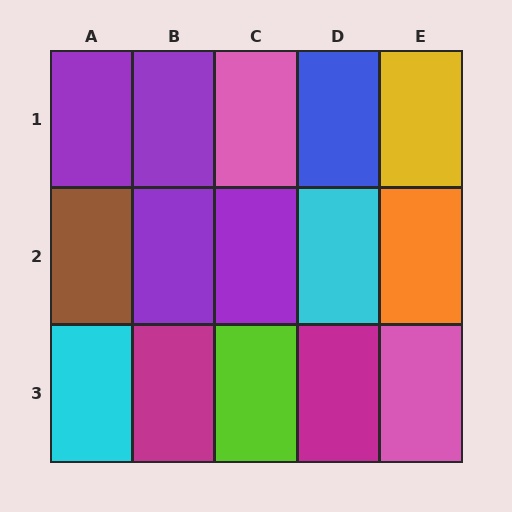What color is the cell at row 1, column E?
Yellow.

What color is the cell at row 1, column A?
Purple.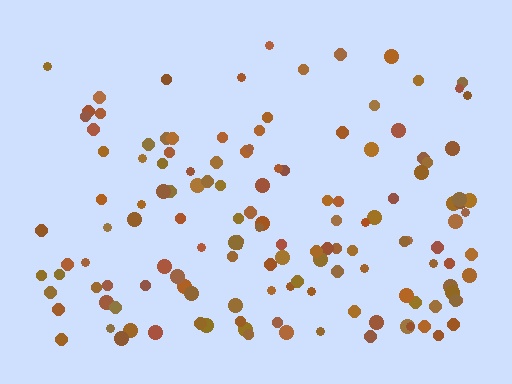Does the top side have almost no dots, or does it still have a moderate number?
Still a moderate number, just noticeably fewer than the bottom.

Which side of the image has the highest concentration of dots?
The bottom.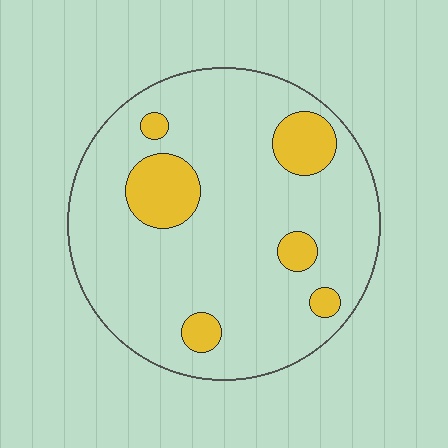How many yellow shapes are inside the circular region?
6.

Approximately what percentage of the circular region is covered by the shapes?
Approximately 15%.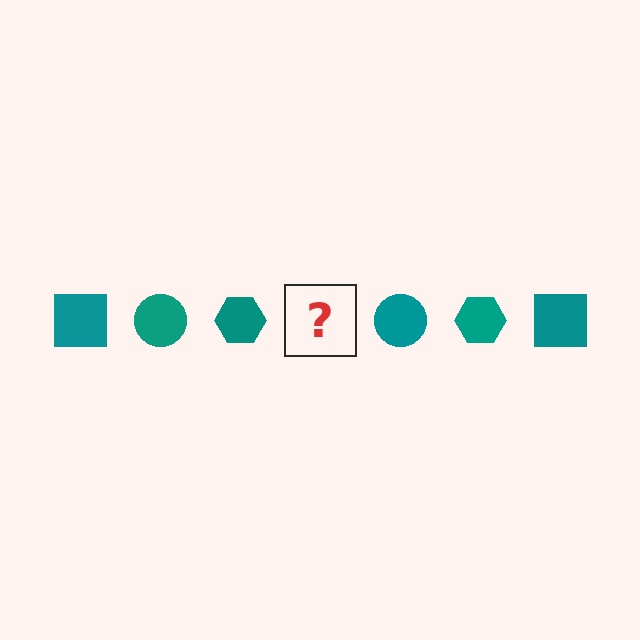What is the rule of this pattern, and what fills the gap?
The rule is that the pattern cycles through square, circle, hexagon shapes in teal. The gap should be filled with a teal square.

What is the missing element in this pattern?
The missing element is a teal square.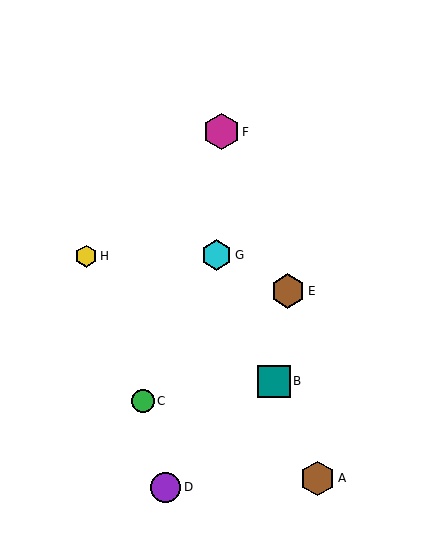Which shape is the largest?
The magenta hexagon (labeled F) is the largest.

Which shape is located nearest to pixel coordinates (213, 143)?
The magenta hexagon (labeled F) at (221, 132) is nearest to that location.